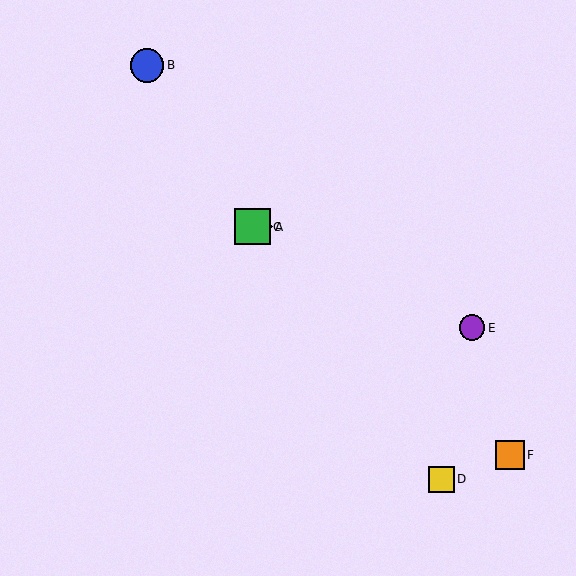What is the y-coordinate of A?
Object A is at y≈227.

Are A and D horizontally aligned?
No, A is at y≈227 and D is at y≈479.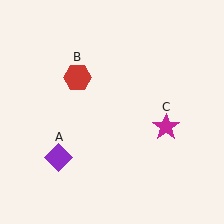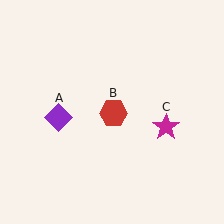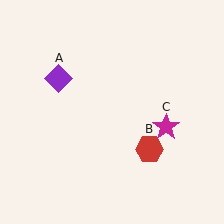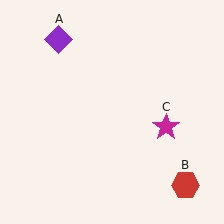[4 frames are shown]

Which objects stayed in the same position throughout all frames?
Magenta star (object C) remained stationary.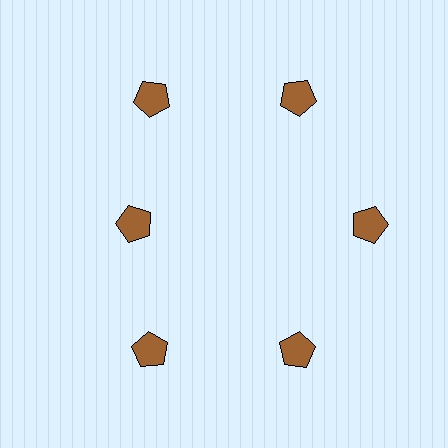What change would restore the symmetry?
The symmetry would be restored by moving it outward, back onto the ring so that all 6 pentagons sit at equal angles and equal distance from the center.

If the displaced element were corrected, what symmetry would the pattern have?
It would have 6-fold rotational symmetry — the pattern would map onto itself every 60 degrees.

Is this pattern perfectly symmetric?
No. The 6 brown pentagons are arranged in a ring, but one element near the 9 o'clock position is pulled inward toward the center, breaking the 6-fold rotational symmetry.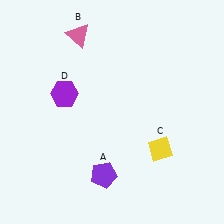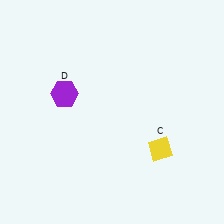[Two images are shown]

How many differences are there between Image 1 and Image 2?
There are 2 differences between the two images.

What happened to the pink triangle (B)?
The pink triangle (B) was removed in Image 2. It was in the top-left area of Image 1.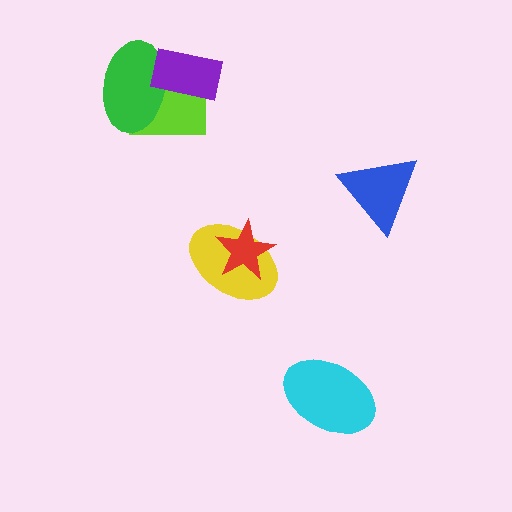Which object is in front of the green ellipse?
The purple rectangle is in front of the green ellipse.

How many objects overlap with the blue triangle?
0 objects overlap with the blue triangle.